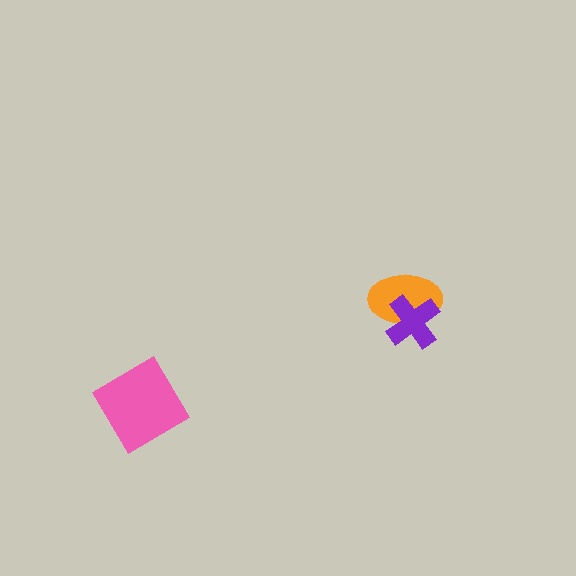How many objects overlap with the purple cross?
1 object overlaps with the purple cross.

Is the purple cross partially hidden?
No, no other shape covers it.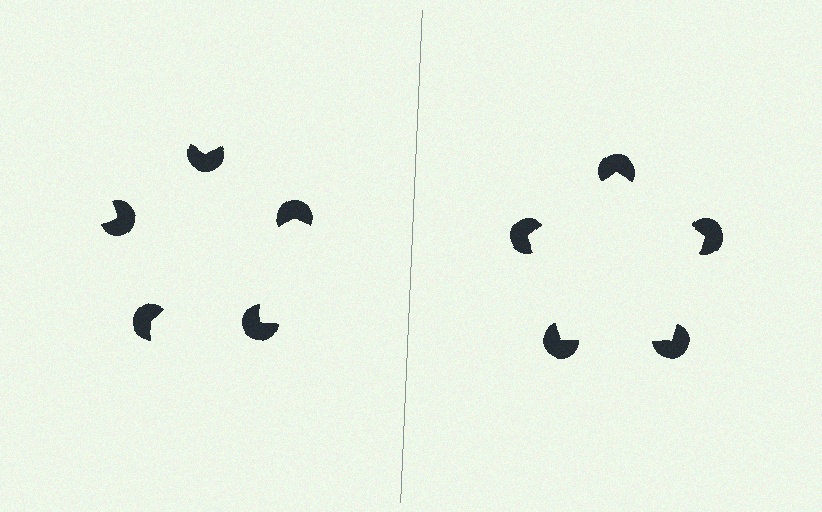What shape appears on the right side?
An illusory pentagon.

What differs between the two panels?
The pac-man discs are positioned identically on both sides; only the wedge orientations differ. On the right they align to a pentagon; on the left they are misaligned.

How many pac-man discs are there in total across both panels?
10 — 5 on each side.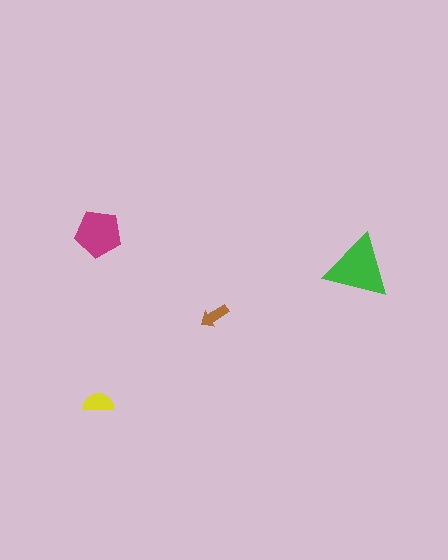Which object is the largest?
The green triangle.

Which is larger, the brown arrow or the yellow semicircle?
The yellow semicircle.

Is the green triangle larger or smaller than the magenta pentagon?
Larger.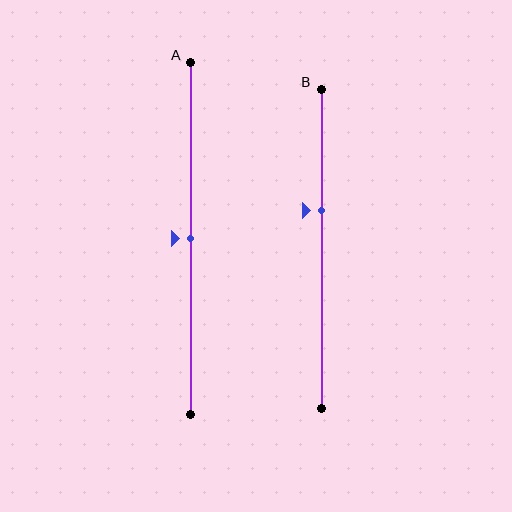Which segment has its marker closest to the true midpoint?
Segment A has its marker closest to the true midpoint.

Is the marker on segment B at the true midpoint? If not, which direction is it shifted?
No, the marker on segment B is shifted upward by about 12% of the segment length.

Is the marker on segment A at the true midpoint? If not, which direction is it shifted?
Yes, the marker on segment A is at the true midpoint.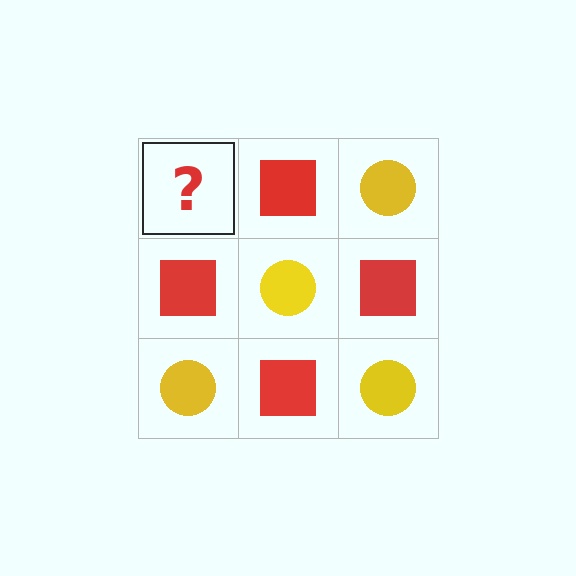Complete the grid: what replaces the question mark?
The question mark should be replaced with a yellow circle.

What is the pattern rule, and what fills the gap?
The rule is that it alternates yellow circle and red square in a checkerboard pattern. The gap should be filled with a yellow circle.